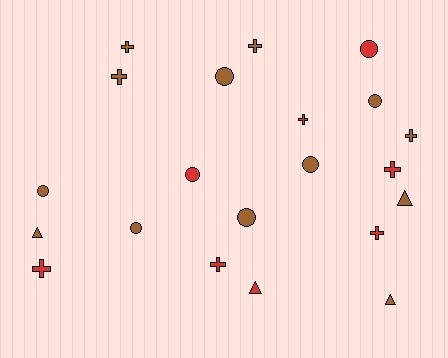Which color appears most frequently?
Brown, with 13 objects.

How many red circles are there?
There are 2 red circles.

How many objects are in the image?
There are 21 objects.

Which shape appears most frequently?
Cross, with 9 objects.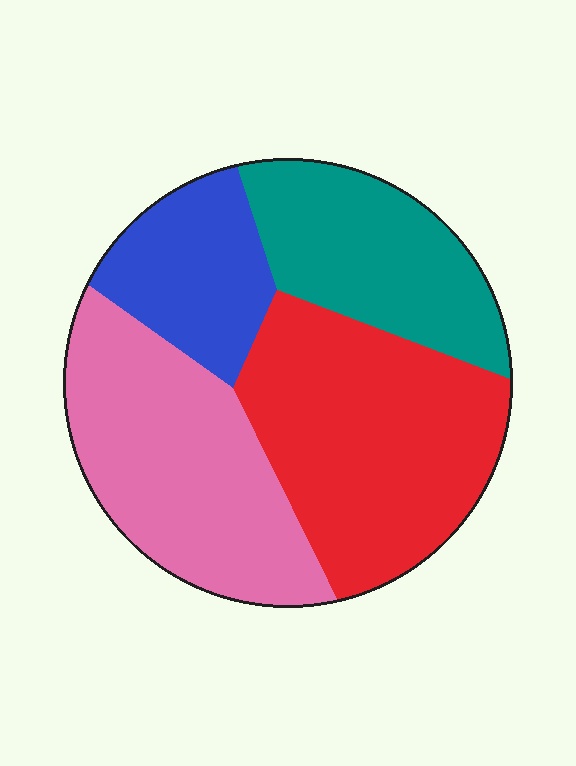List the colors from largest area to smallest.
From largest to smallest: red, pink, teal, blue.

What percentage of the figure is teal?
Teal takes up about one fifth (1/5) of the figure.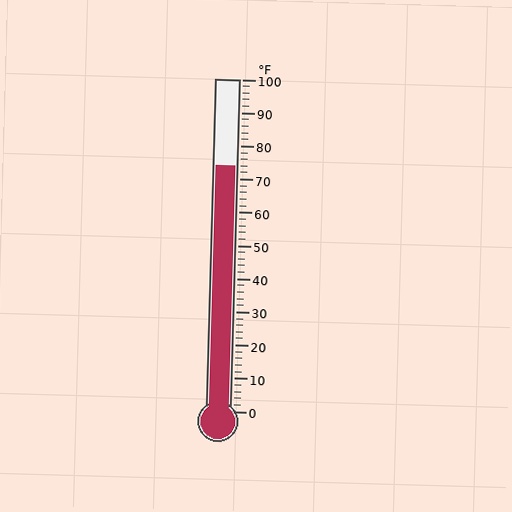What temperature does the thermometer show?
The thermometer shows approximately 74°F.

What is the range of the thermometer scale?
The thermometer scale ranges from 0°F to 100°F.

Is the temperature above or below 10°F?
The temperature is above 10°F.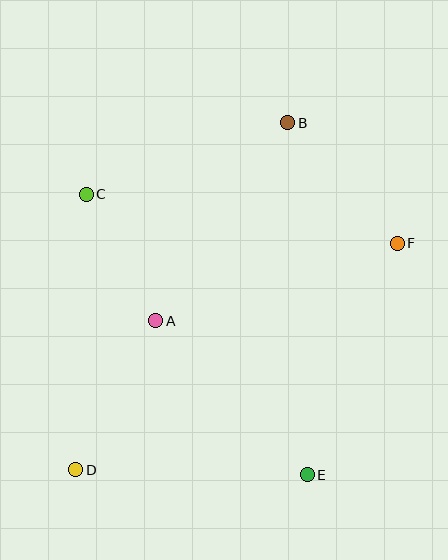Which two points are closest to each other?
Points A and C are closest to each other.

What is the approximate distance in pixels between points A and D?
The distance between A and D is approximately 169 pixels.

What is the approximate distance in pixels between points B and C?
The distance between B and C is approximately 214 pixels.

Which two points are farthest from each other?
Points B and D are farthest from each other.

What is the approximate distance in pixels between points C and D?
The distance between C and D is approximately 276 pixels.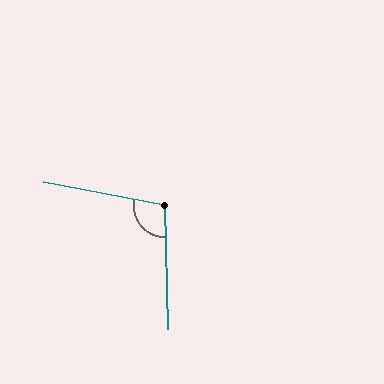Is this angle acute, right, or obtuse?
It is obtuse.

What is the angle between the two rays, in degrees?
Approximately 103 degrees.